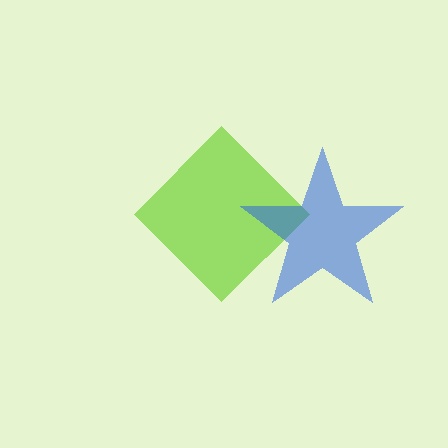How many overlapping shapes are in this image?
There are 2 overlapping shapes in the image.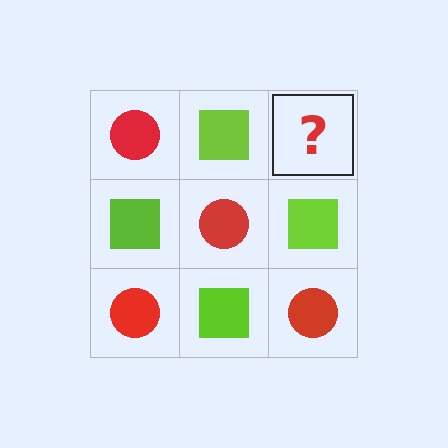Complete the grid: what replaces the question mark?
The question mark should be replaced with a red circle.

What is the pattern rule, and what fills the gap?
The rule is that it alternates red circle and lime square in a checkerboard pattern. The gap should be filled with a red circle.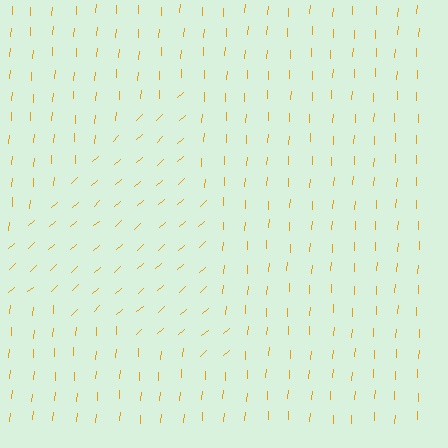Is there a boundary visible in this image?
Yes, there is a texture boundary formed by a change in line orientation.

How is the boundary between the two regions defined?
The boundary is defined purely by a change in line orientation (approximately 45 degrees difference). All lines are the same color and thickness.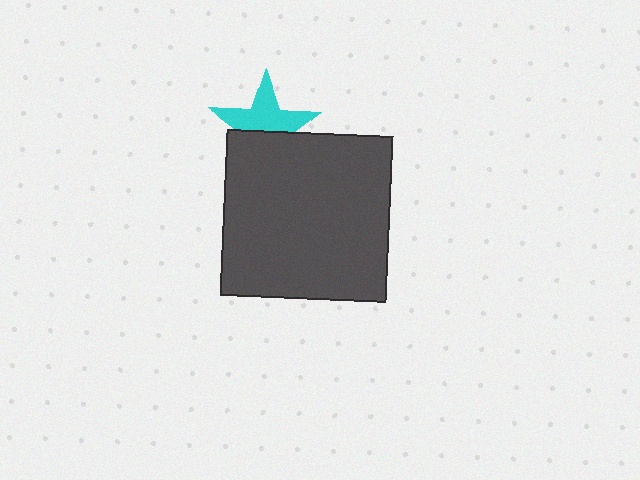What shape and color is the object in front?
The object in front is a dark gray square.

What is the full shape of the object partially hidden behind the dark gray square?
The partially hidden object is a cyan star.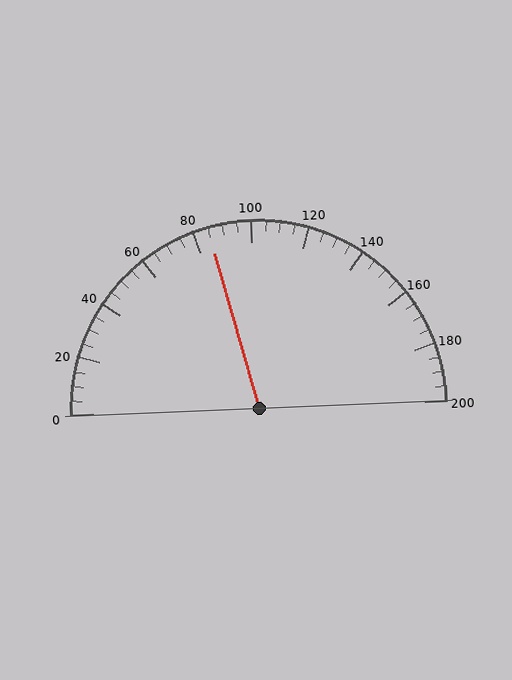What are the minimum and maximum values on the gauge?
The gauge ranges from 0 to 200.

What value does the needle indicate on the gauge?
The needle indicates approximately 85.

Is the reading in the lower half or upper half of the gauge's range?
The reading is in the lower half of the range (0 to 200).